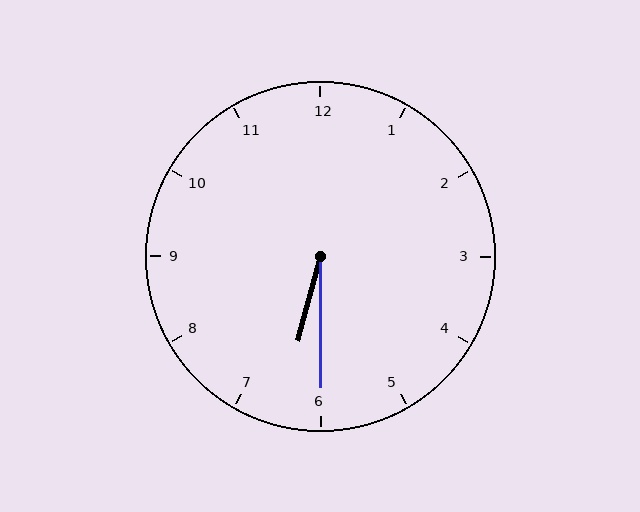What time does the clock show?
6:30.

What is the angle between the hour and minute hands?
Approximately 15 degrees.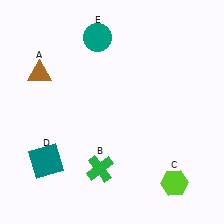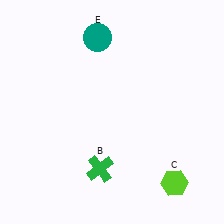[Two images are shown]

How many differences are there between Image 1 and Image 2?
There are 2 differences between the two images.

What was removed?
The brown triangle (A), the teal square (D) were removed in Image 2.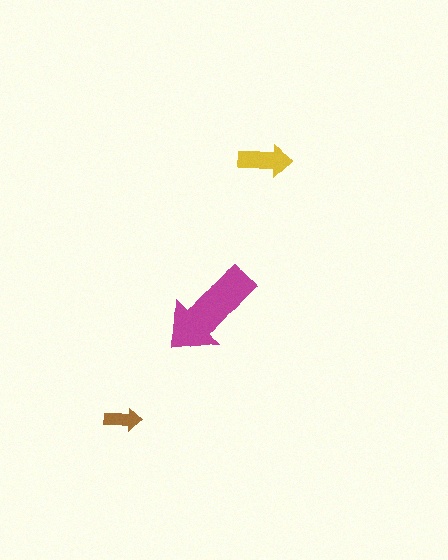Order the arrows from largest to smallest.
the magenta one, the yellow one, the brown one.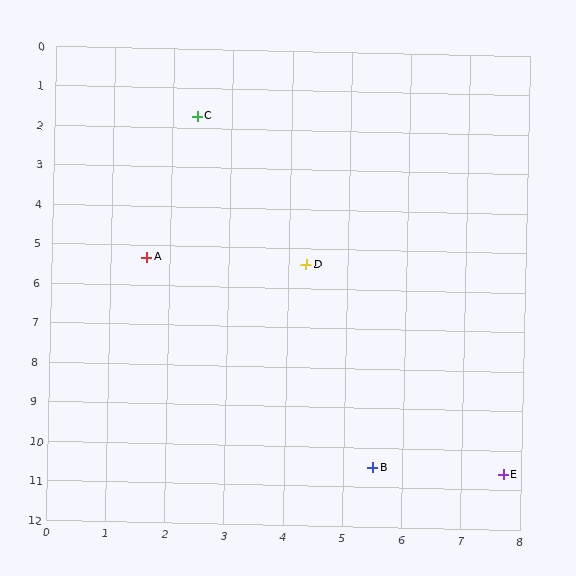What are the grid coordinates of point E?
Point E is at approximately (7.7, 10.6).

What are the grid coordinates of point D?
Point D is at approximately (4.3, 5.4).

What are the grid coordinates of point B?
Point B is at approximately (5.5, 10.5).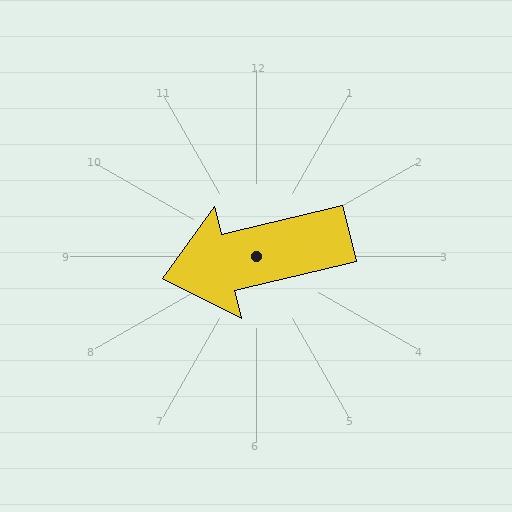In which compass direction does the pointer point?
West.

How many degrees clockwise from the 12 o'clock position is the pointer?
Approximately 257 degrees.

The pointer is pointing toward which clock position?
Roughly 9 o'clock.